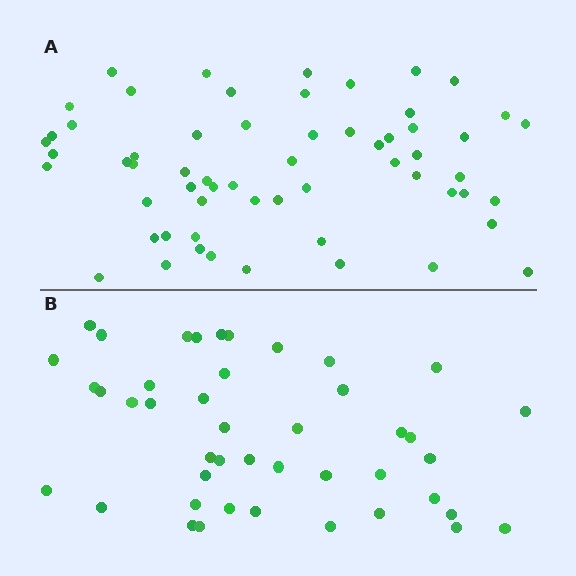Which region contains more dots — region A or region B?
Region A (the top region) has more dots.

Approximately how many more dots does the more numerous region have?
Region A has approximately 15 more dots than region B.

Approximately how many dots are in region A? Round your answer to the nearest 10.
About 60 dots.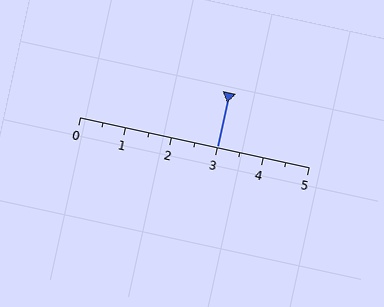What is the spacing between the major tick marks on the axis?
The major ticks are spaced 1 apart.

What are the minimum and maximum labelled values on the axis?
The axis runs from 0 to 5.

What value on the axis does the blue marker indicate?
The marker indicates approximately 3.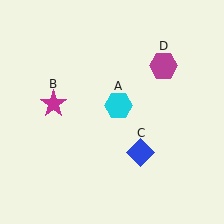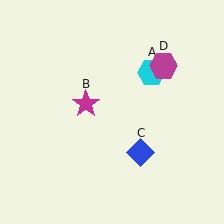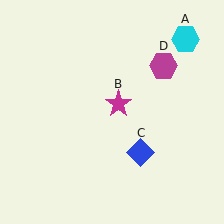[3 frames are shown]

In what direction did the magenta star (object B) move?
The magenta star (object B) moved right.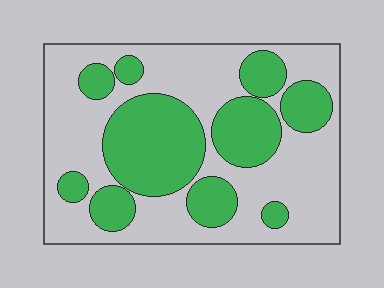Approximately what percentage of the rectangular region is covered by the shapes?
Approximately 40%.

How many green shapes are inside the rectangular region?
10.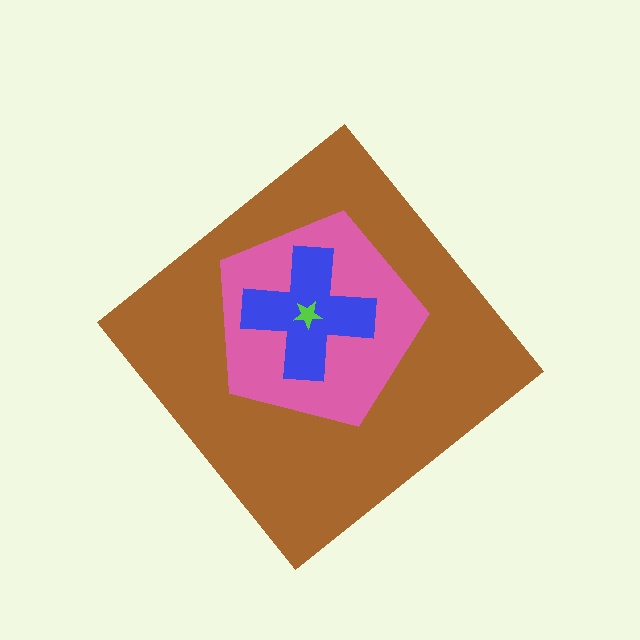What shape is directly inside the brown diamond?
The pink pentagon.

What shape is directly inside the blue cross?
The lime star.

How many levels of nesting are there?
4.